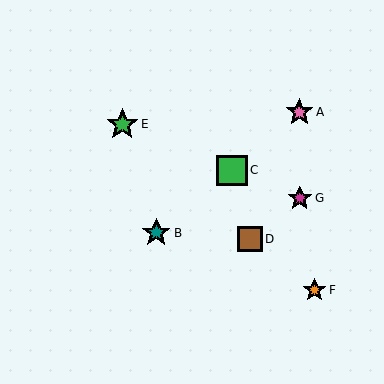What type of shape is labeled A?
Shape A is a pink star.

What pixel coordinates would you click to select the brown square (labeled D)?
Click at (250, 239) to select the brown square D.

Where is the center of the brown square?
The center of the brown square is at (250, 239).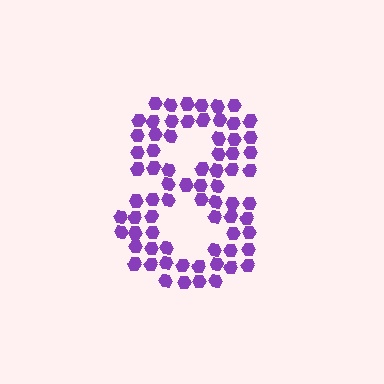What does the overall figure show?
The overall figure shows the digit 8.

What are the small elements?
The small elements are hexagons.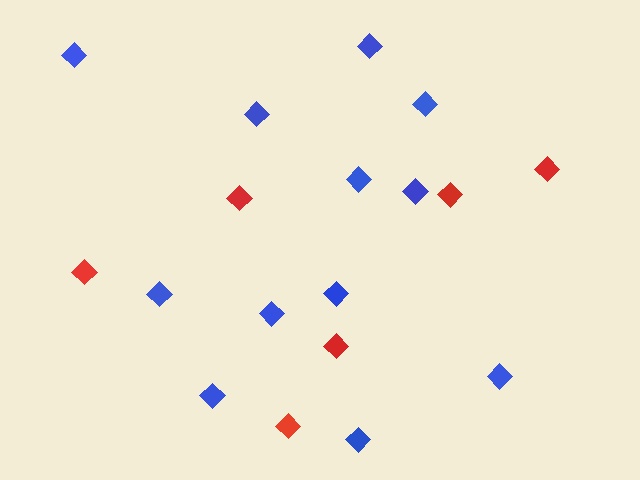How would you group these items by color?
There are 2 groups: one group of red diamonds (6) and one group of blue diamonds (12).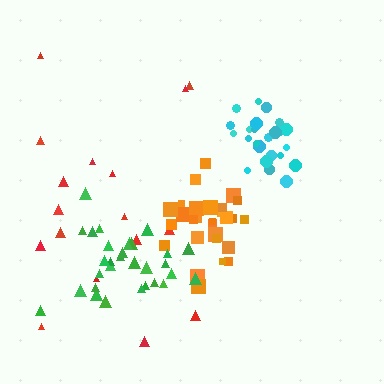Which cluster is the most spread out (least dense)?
Red.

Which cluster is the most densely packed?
Cyan.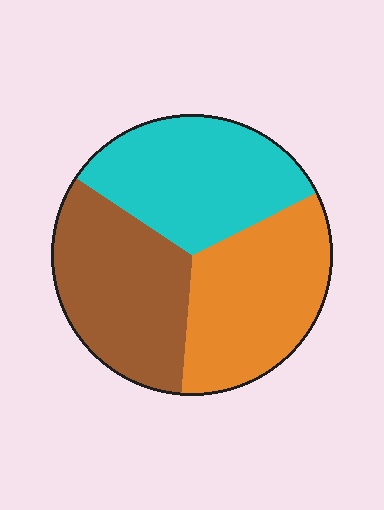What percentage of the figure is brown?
Brown takes up about one third (1/3) of the figure.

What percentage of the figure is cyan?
Cyan takes up about one third (1/3) of the figure.